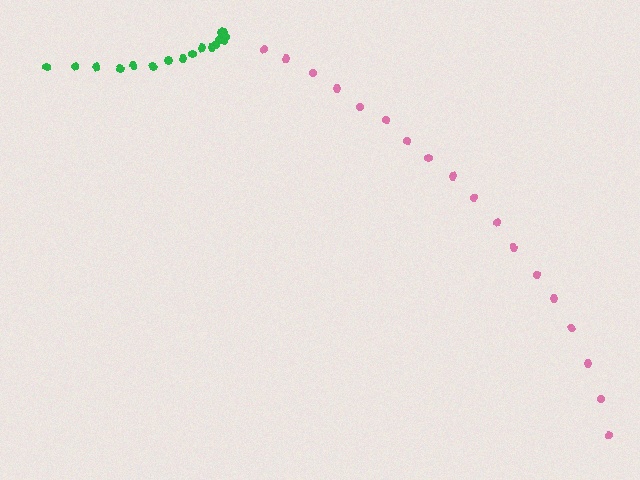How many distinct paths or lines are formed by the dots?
There are 2 distinct paths.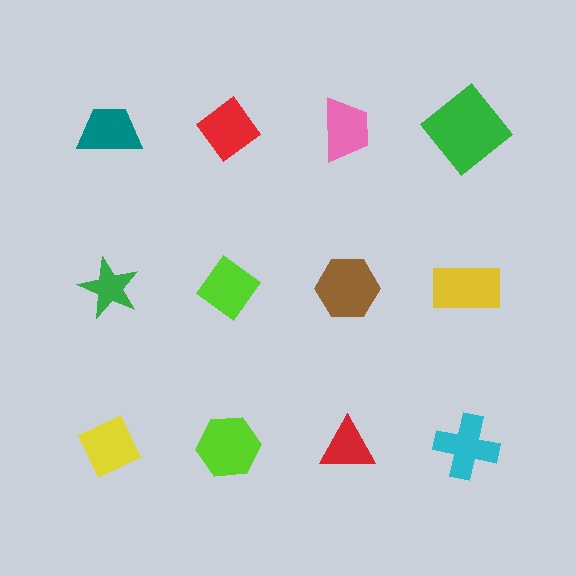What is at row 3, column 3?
A red triangle.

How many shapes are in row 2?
4 shapes.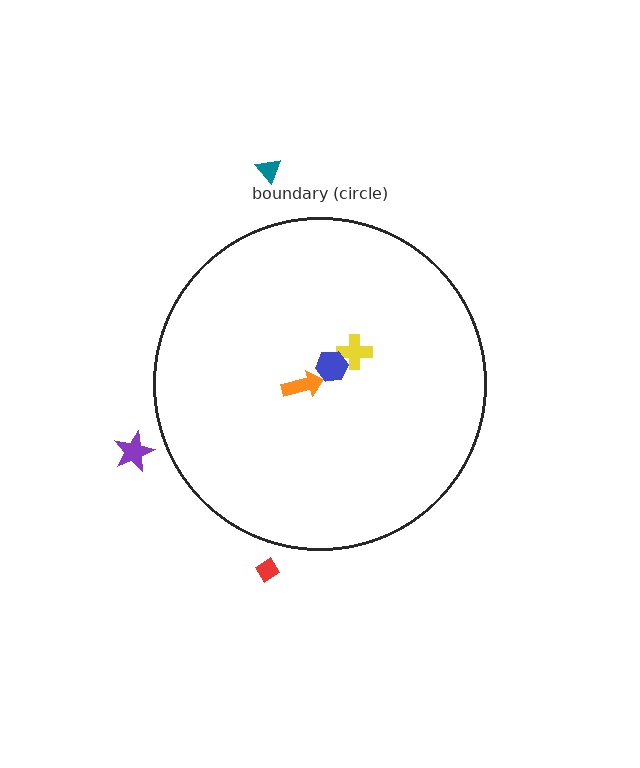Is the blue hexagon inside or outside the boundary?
Inside.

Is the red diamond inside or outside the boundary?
Outside.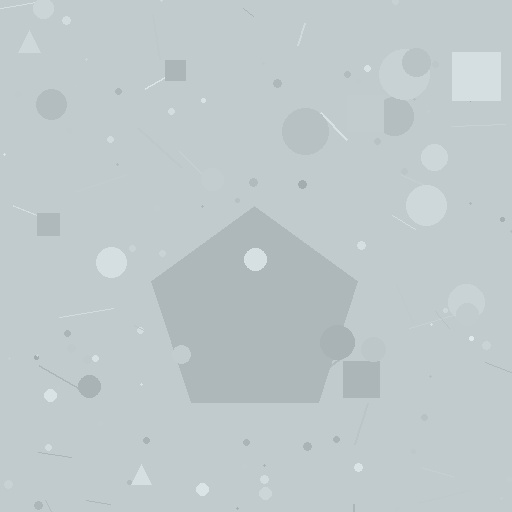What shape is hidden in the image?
A pentagon is hidden in the image.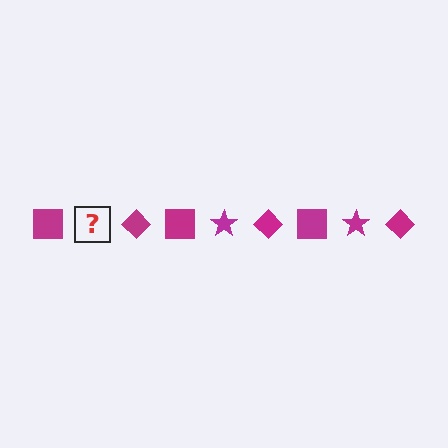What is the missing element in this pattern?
The missing element is a magenta star.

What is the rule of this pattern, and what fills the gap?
The rule is that the pattern cycles through square, star, diamond shapes in magenta. The gap should be filled with a magenta star.